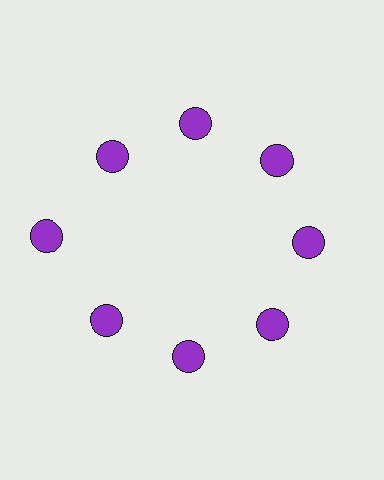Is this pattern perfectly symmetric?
No. The 8 purple circles are arranged in a ring, but one element near the 9 o'clock position is pushed outward from the center, breaking the 8-fold rotational symmetry.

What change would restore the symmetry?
The symmetry would be restored by moving it inward, back onto the ring so that all 8 circles sit at equal angles and equal distance from the center.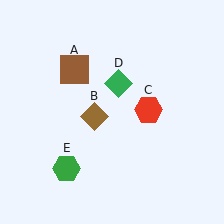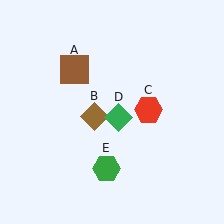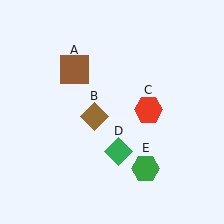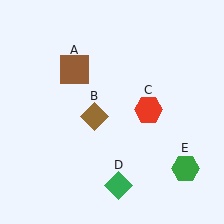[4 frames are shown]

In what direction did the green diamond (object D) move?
The green diamond (object D) moved down.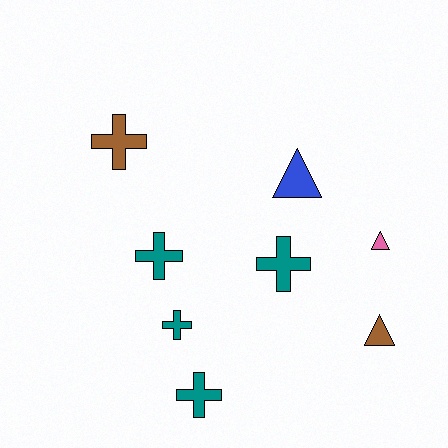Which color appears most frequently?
Teal, with 4 objects.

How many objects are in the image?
There are 8 objects.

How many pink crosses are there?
There are no pink crosses.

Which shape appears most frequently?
Cross, with 5 objects.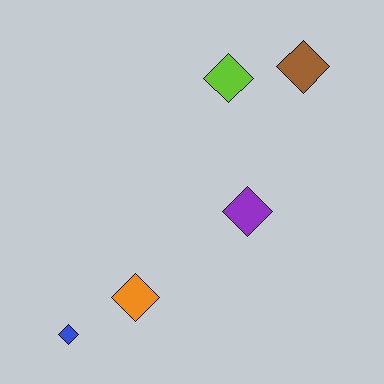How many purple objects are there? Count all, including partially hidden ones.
There is 1 purple object.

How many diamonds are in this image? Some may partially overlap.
There are 5 diamonds.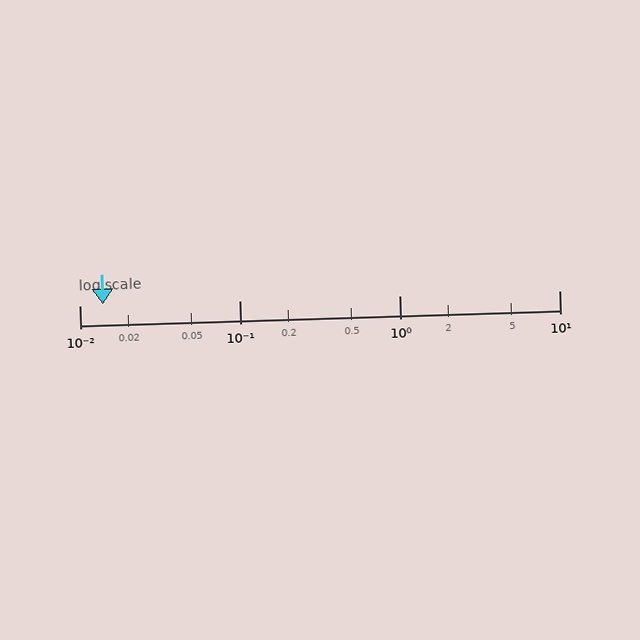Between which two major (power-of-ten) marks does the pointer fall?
The pointer is between 0.01 and 0.1.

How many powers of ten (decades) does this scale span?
The scale spans 3 decades, from 0.01 to 10.